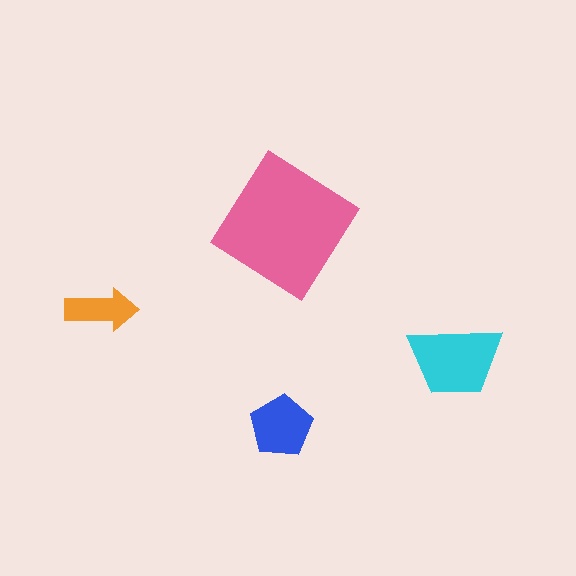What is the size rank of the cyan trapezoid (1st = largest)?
2nd.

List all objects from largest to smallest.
The pink diamond, the cyan trapezoid, the blue pentagon, the orange arrow.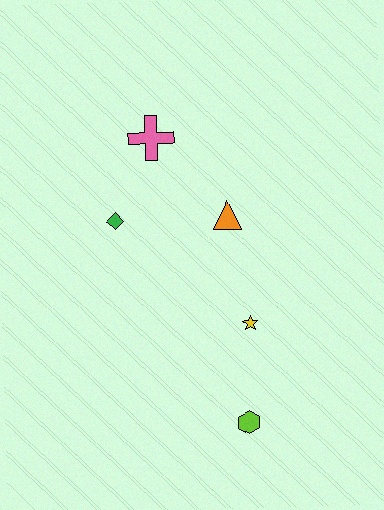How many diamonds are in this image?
There is 1 diamond.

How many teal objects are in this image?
There are no teal objects.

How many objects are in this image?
There are 5 objects.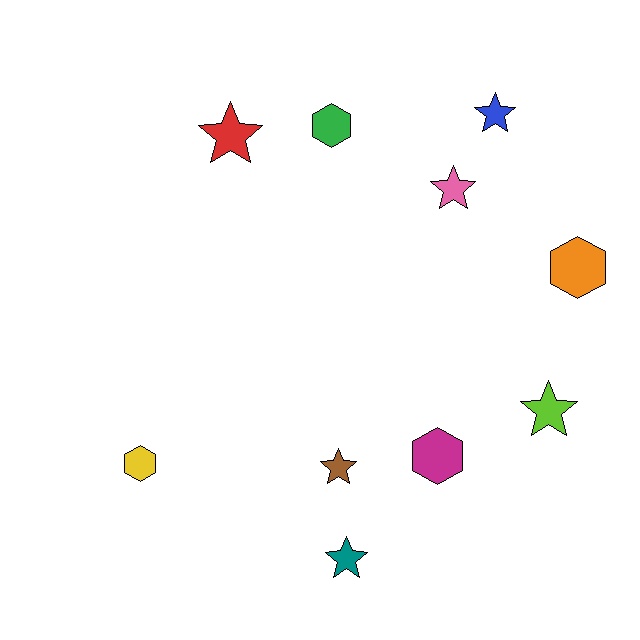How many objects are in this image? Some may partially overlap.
There are 10 objects.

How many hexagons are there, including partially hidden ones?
There are 4 hexagons.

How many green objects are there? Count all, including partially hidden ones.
There is 1 green object.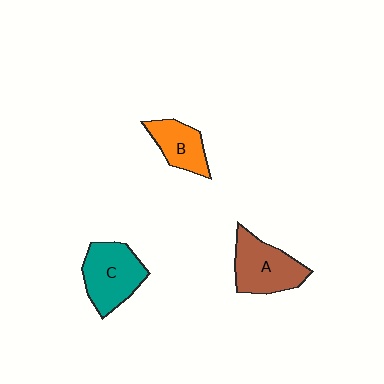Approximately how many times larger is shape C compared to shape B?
Approximately 1.5 times.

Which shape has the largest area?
Shape C (teal).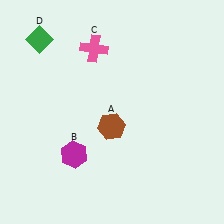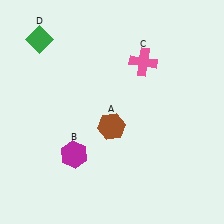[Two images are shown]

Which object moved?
The pink cross (C) moved right.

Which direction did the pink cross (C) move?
The pink cross (C) moved right.